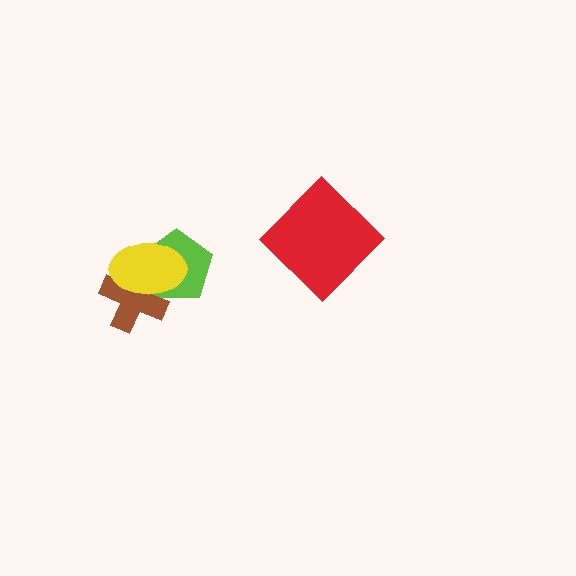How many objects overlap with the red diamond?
0 objects overlap with the red diamond.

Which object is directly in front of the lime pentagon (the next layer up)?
The brown cross is directly in front of the lime pentagon.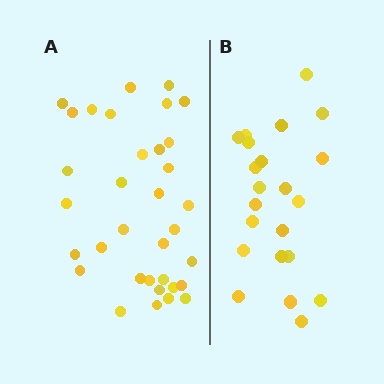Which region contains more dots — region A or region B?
Region A (the left region) has more dots.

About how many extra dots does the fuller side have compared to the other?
Region A has roughly 12 or so more dots than region B.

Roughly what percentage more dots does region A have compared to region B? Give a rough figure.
About 55% more.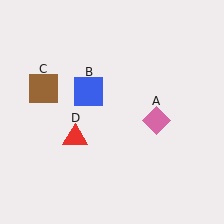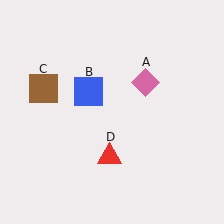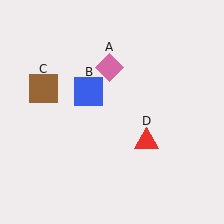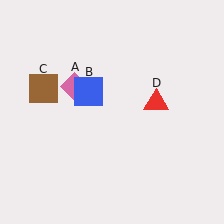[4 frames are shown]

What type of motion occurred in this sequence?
The pink diamond (object A), red triangle (object D) rotated counterclockwise around the center of the scene.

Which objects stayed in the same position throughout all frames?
Blue square (object B) and brown square (object C) remained stationary.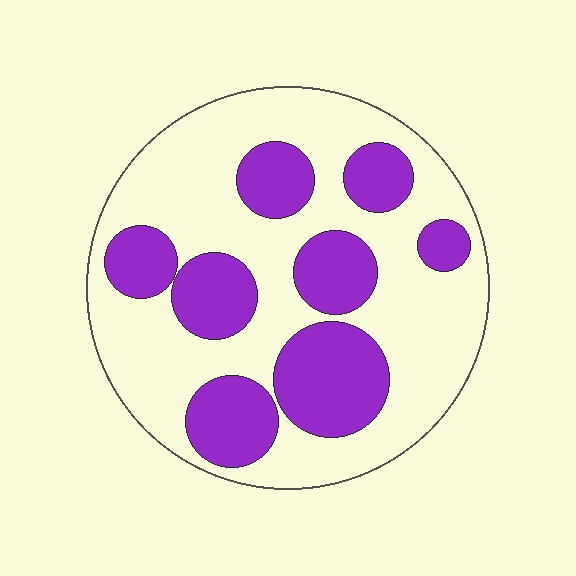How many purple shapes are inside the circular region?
8.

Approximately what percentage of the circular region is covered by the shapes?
Approximately 35%.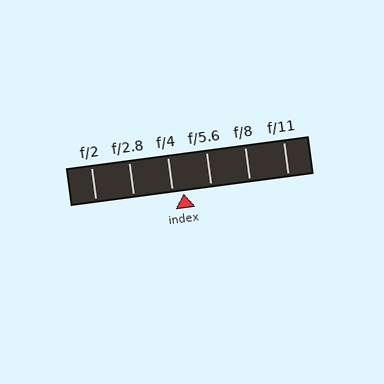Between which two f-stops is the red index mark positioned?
The index mark is between f/4 and f/5.6.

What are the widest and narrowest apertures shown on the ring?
The widest aperture shown is f/2 and the narrowest is f/11.